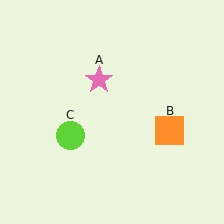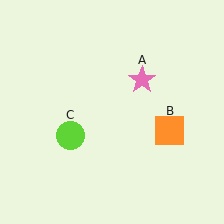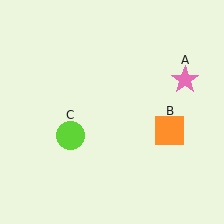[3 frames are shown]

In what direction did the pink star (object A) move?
The pink star (object A) moved right.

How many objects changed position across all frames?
1 object changed position: pink star (object A).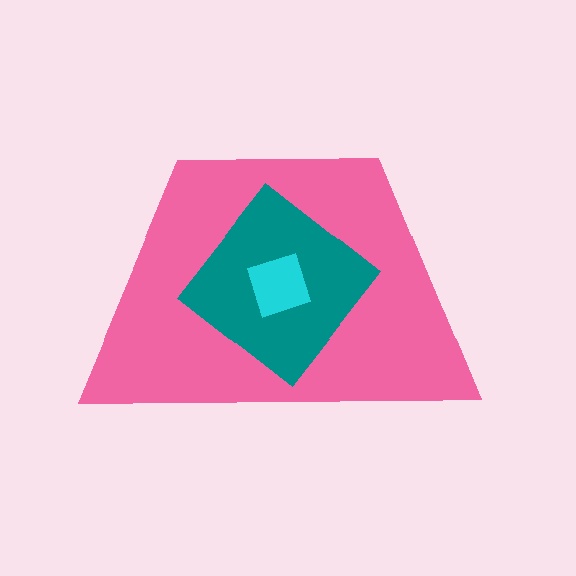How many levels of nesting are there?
3.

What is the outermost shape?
The pink trapezoid.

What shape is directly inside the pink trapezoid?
The teal diamond.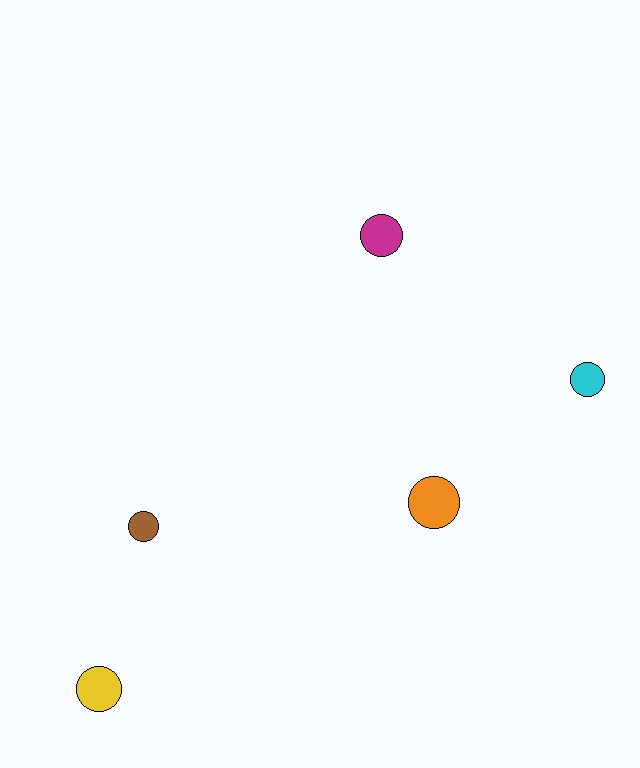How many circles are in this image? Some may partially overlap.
There are 5 circles.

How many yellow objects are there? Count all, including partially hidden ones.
There is 1 yellow object.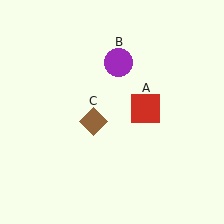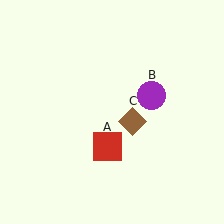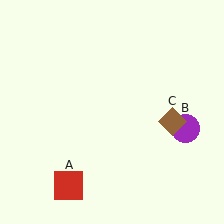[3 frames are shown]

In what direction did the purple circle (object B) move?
The purple circle (object B) moved down and to the right.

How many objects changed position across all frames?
3 objects changed position: red square (object A), purple circle (object B), brown diamond (object C).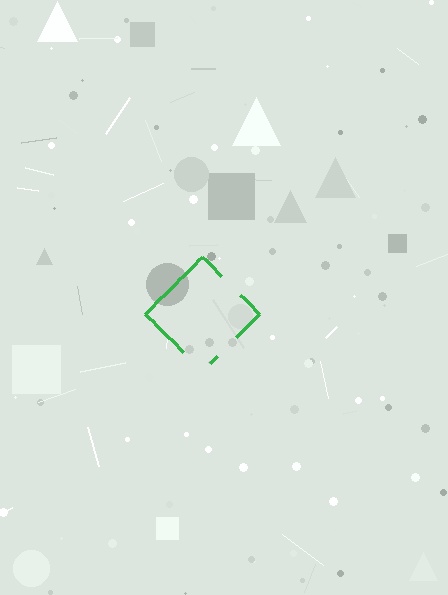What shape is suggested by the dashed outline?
The dashed outline suggests a diamond.